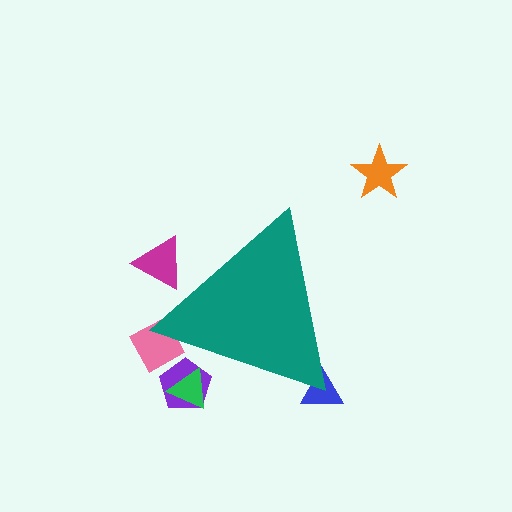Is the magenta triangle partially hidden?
Yes, the magenta triangle is partially hidden behind the teal triangle.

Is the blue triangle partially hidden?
Yes, the blue triangle is partially hidden behind the teal triangle.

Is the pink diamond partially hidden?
Yes, the pink diamond is partially hidden behind the teal triangle.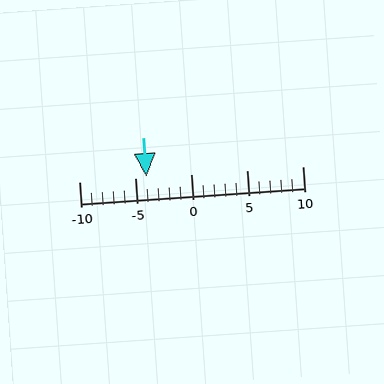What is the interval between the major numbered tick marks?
The major tick marks are spaced 5 units apart.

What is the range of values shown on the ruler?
The ruler shows values from -10 to 10.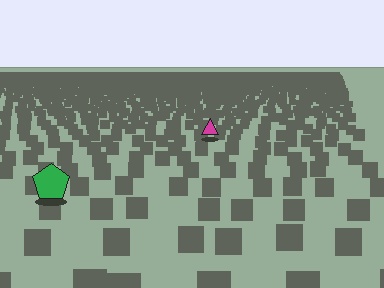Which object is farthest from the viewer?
The magenta triangle is farthest from the viewer. It appears smaller and the ground texture around it is denser.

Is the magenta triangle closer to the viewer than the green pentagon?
No. The green pentagon is closer — you can tell from the texture gradient: the ground texture is coarser near it.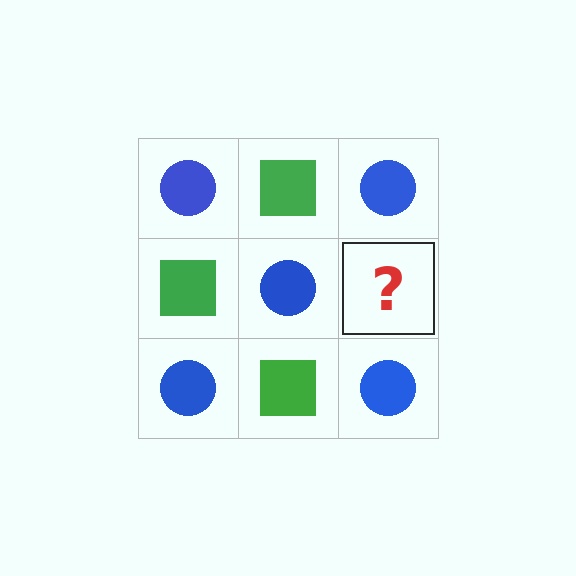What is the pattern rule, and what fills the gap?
The rule is that it alternates blue circle and green square in a checkerboard pattern. The gap should be filled with a green square.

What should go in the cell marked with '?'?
The missing cell should contain a green square.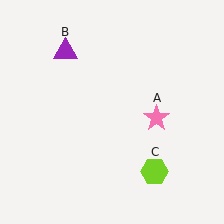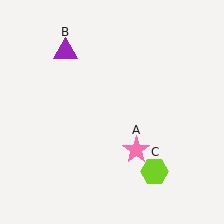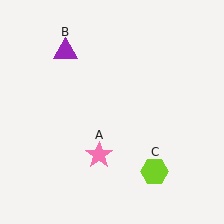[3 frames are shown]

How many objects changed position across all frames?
1 object changed position: pink star (object A).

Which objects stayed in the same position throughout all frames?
Purple triangle (object B) and lime hexagon (object C) remained stationary.